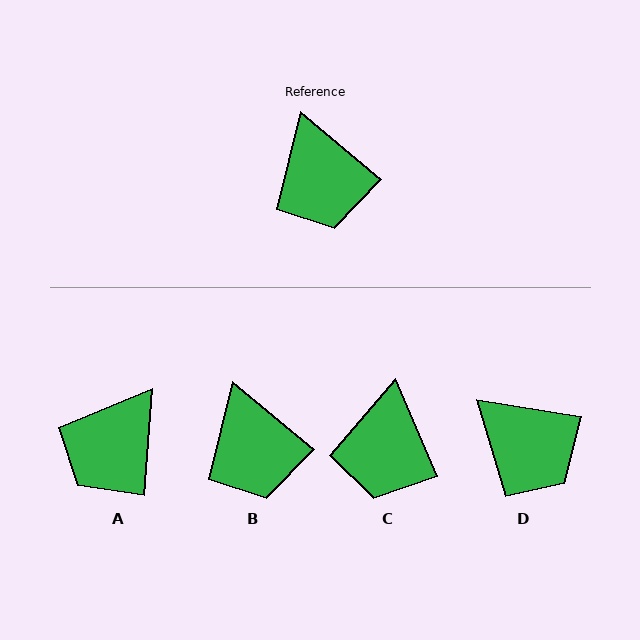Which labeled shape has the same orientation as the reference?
B.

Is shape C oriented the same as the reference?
No, it is off by about 27 degrees.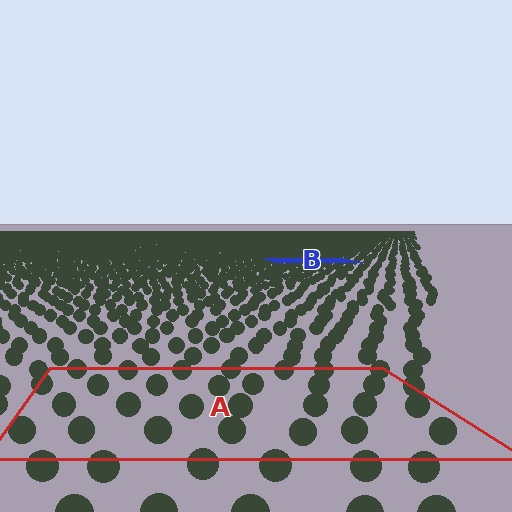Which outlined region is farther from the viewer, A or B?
Region B is farther from the viewer — the texture elements inside it appear smaller and more densely packed.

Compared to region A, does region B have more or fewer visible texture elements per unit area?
Region B has more texture elements per unit area — they are packed more densely because it is farther away.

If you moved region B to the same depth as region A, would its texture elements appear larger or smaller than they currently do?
They would appear larger. At a closer depth, the same texture elements are projected at a bigger on-screen size.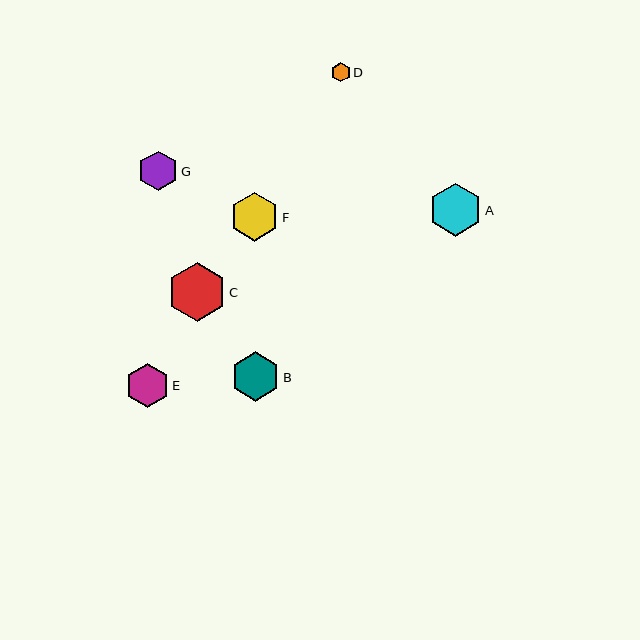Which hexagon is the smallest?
Hexagon D is the smallest with a size of approximately 19 pixels.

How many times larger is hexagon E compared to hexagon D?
Hexagon E is approximately 2.3 times the size of hexagon D.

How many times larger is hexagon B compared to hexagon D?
Hexagon B is approximately 2.6 times the size of hexagon D.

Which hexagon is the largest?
Hexagon C is the largest with a size of approximately 59 pixels.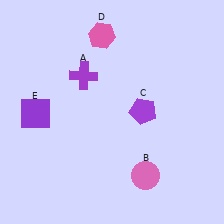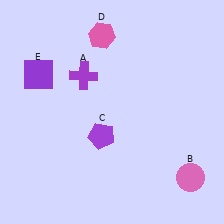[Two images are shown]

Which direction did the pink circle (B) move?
The pink circle (B) moved right.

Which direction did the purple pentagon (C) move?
The purple pentagon (C) moved left.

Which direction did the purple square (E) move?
The purple square (E) moved up.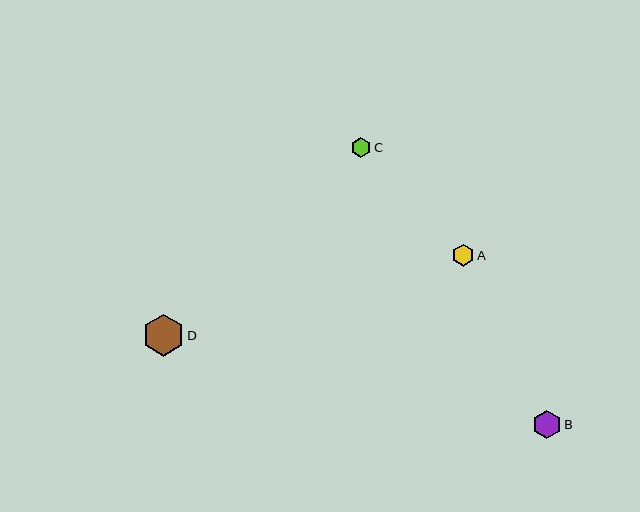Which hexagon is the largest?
Hexagon D is the largest with a size of approximately 41 pixels.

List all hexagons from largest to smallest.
From largest to smallest: D, B, A, C.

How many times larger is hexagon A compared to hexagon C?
Hexagon A is approximately 1.1 times the size of hexagon C.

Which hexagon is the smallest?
Hexagon C is the smallest with a size of approximately 20 pixels.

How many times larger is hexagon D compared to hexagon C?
Hexagon D is approximately 2.1 times the size of hexagon C.